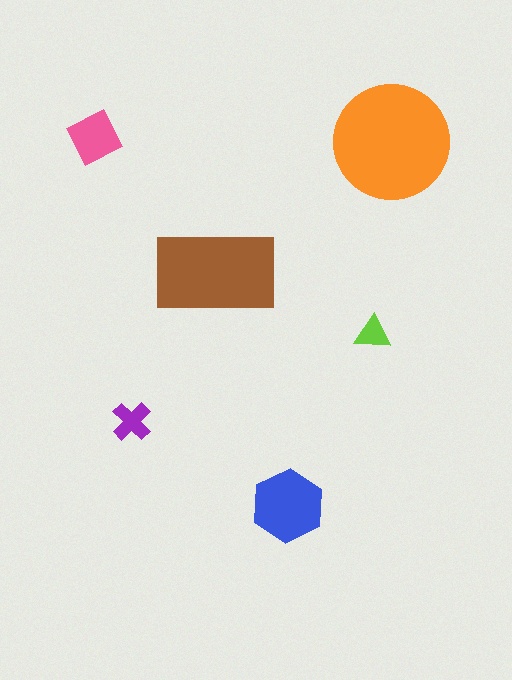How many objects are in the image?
There are 6 objects in the image.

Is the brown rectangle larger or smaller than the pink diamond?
Larger.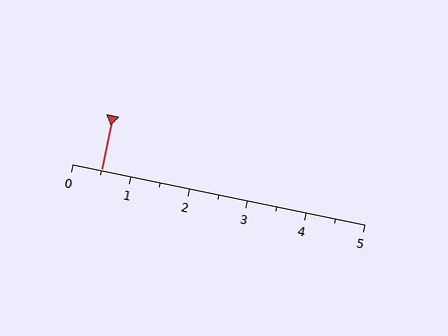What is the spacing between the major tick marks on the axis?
The major ticks are spaced 1 apart.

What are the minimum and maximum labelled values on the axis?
The axis runs from 0 to 5.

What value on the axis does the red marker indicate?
The marker indicates approximately 0.5.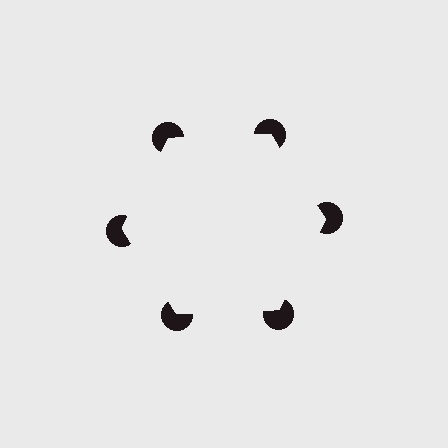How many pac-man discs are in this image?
There are 6 — one at each vertex of the illusory hexagon.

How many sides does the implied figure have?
6 sides.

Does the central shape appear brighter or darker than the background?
It typically appears slightly brighter than the background, even though no actual brightness change is drawn.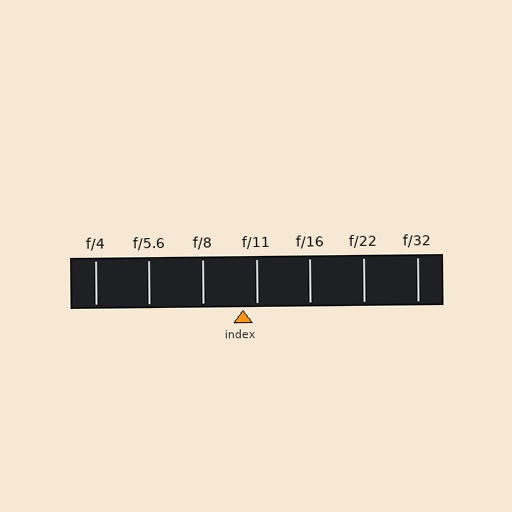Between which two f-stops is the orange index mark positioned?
The index mark is between f/8 and f/11.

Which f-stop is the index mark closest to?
The index mark is closest to f/11.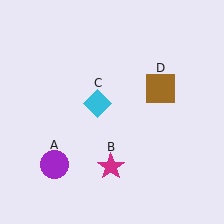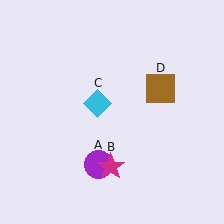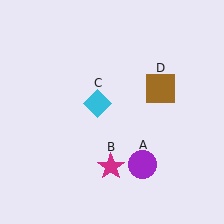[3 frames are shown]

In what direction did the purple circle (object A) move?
The purple circle (object A) moved right.